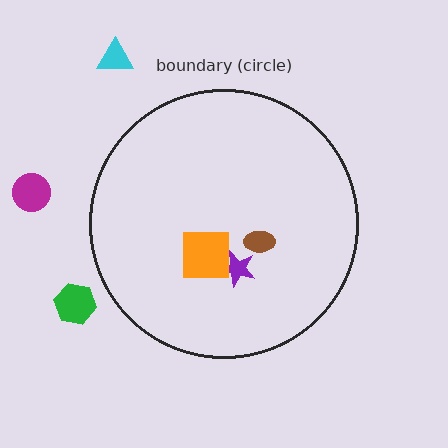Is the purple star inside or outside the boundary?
Inside.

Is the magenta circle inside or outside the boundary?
Outside.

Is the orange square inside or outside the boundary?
Inside.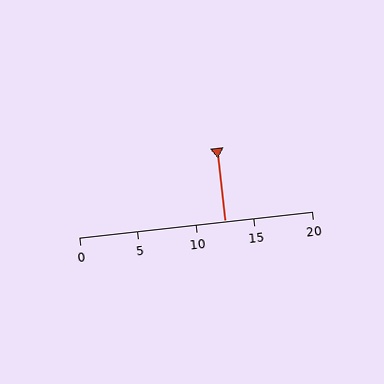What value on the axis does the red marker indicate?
The marker indicates approximately 12.5.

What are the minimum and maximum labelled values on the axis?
The axis runs from 0 to 20.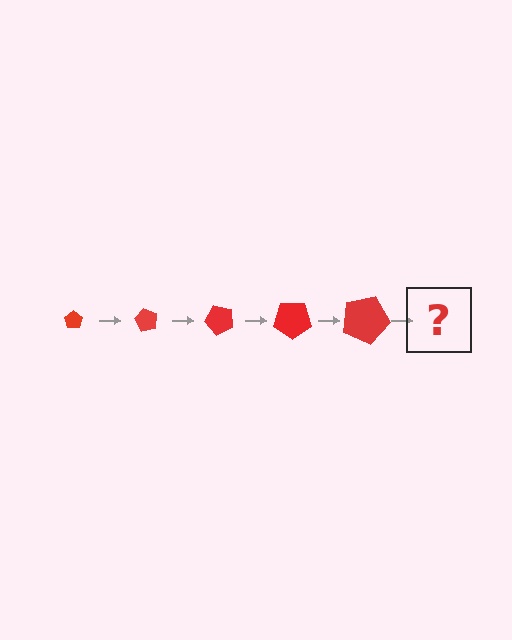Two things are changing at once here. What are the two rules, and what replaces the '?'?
The two rules are that the pentagon grows larger each step and it rotates 60 degrees each step. The '?' should be a pentagon, larger than the previous one and rotated 300 degrees from the start.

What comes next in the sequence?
The next element should be a pentagon, larger than the previous one and rotated 300 degrees from the start.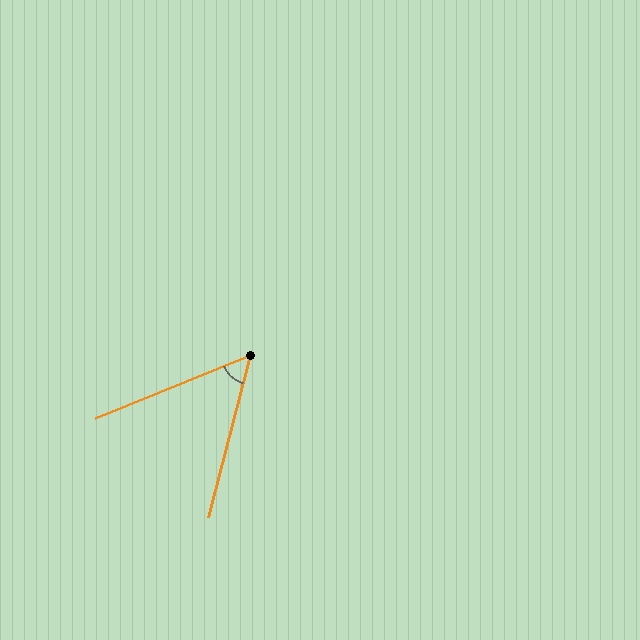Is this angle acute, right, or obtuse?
It is acute.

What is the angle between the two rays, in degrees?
Approximately 53 degrees.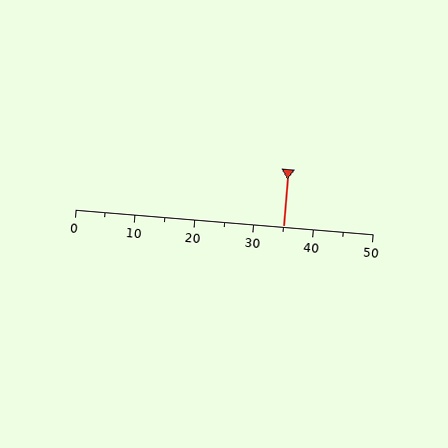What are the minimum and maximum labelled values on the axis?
The axis runs from 0 to 50.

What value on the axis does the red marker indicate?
The marker indicates approximately 35.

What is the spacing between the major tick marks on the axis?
The major ticks are spaced 10 apart.